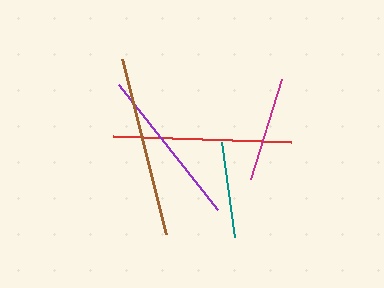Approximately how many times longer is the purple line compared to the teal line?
The purple line is approximately 1.7 times the length of the teal line.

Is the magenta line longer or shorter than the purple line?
The purple line is longer than the magenta line.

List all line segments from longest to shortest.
From longest to shortest: brown, red, purple, magenta, teal.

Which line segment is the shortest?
The teal line is the shortest at approximately 96 pixels.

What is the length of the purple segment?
The purple segment is approximately 159 pixels long.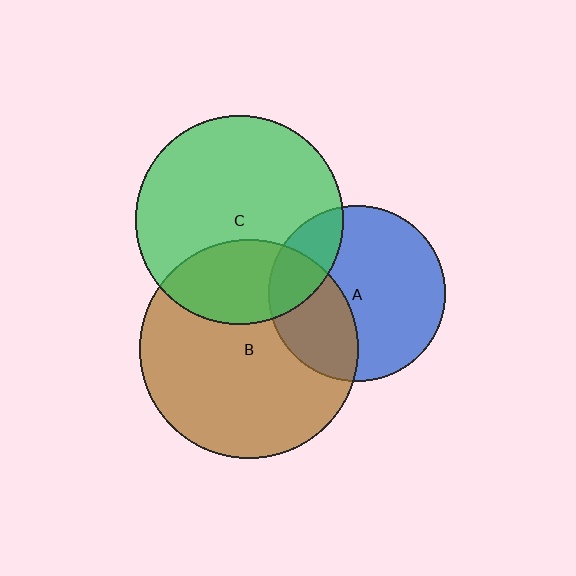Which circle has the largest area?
Circle B (brown).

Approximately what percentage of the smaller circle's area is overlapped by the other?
Approximately 30%.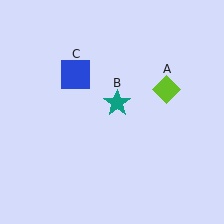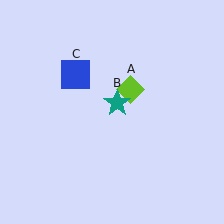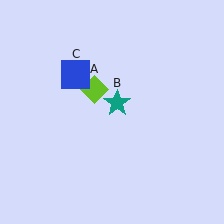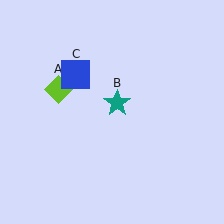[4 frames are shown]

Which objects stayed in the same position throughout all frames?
Teal star (object B) and blue square (object C) remained stationary.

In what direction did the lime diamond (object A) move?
The lime diamond (object A) moved left.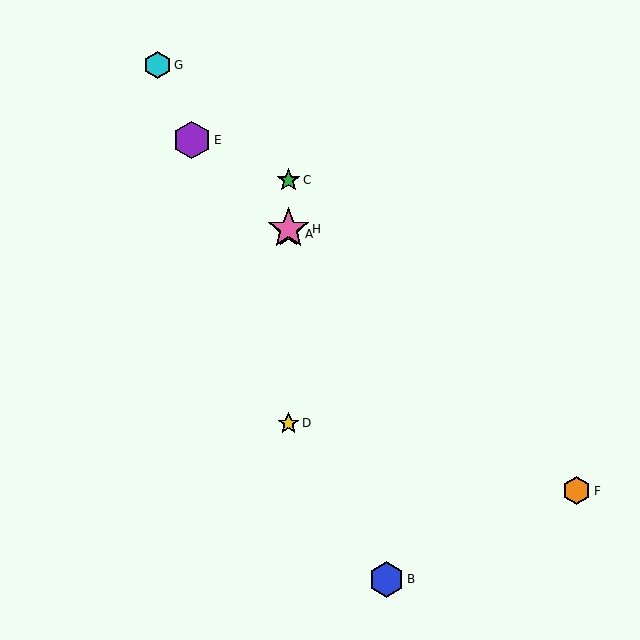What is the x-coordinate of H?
Object H is at x≈288.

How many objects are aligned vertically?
4 objects (A, C, D, H) are aligned vertically.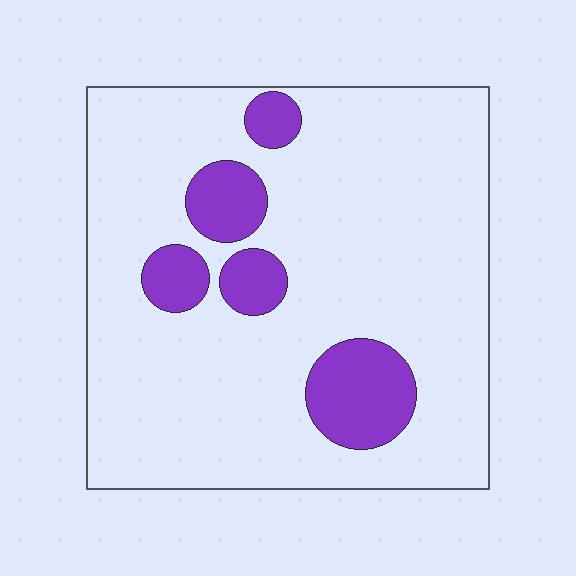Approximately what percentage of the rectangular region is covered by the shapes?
Approximately 15%.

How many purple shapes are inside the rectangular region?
5.